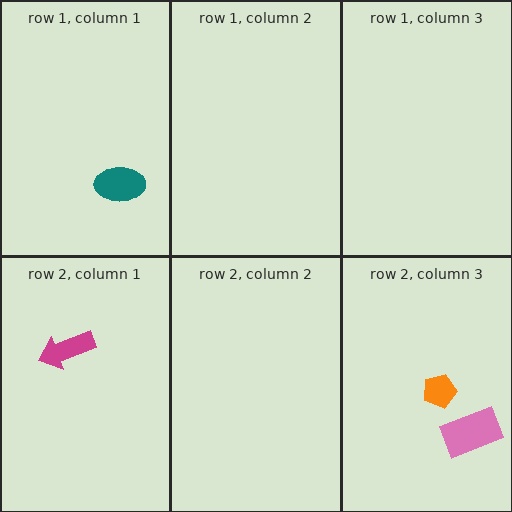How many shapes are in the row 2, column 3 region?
2.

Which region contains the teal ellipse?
The row 1, column 1 region.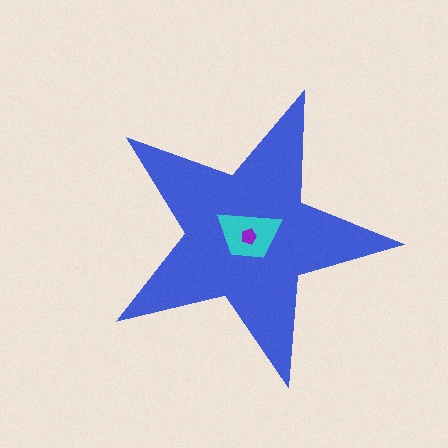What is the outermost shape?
The blue star.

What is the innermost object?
The purple pentagon.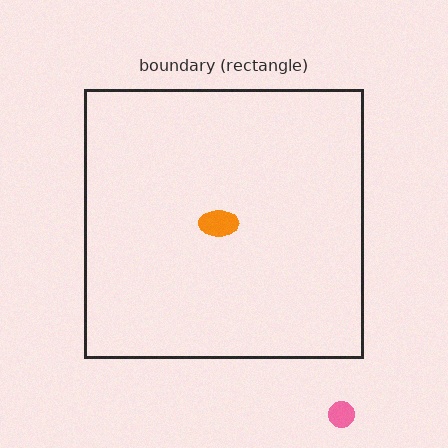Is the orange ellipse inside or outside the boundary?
Inside.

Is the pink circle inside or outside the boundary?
Outside.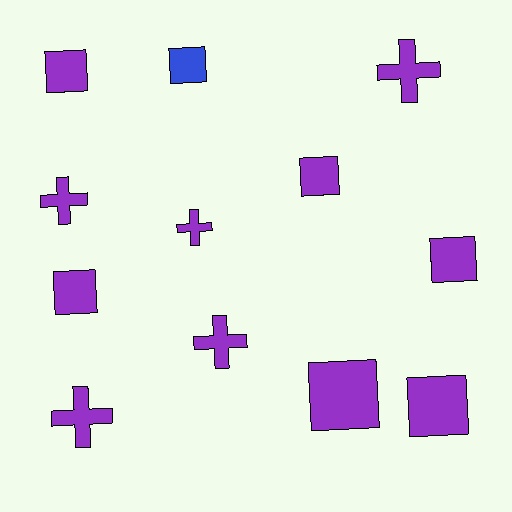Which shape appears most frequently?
Square, with 7 objects.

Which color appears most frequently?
Purple, with 11 objects.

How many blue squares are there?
There is 1 blue square.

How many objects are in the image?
There are 12 objects.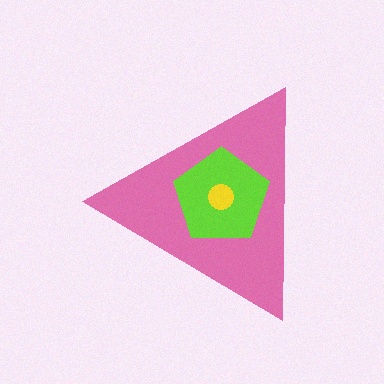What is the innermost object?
The yellow circle.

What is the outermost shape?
The pink triangle.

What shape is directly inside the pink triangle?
The lime pentagon.